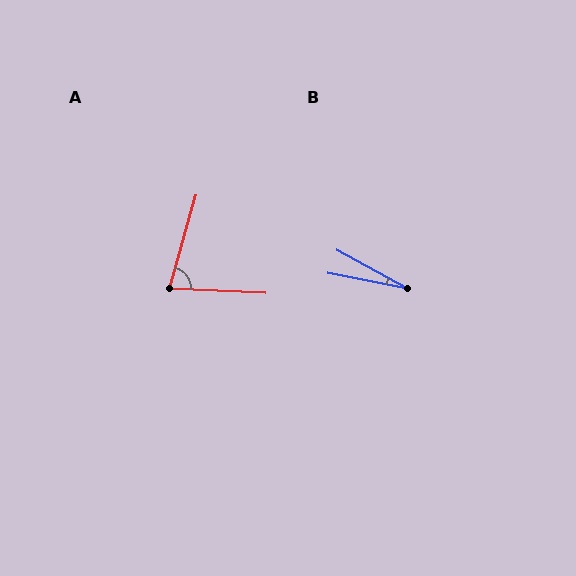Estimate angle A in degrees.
Approximately 77 degrees.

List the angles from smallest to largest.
B (18°), A (77°).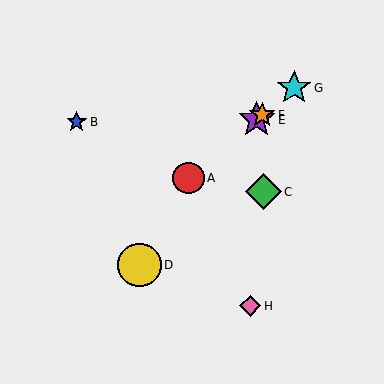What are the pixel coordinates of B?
Object B is at (77, 122).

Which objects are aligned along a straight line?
Objects A, E, F, G are aligned along a straight line.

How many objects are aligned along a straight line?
4 objects (A, E, F, G) are aligned along a straight line.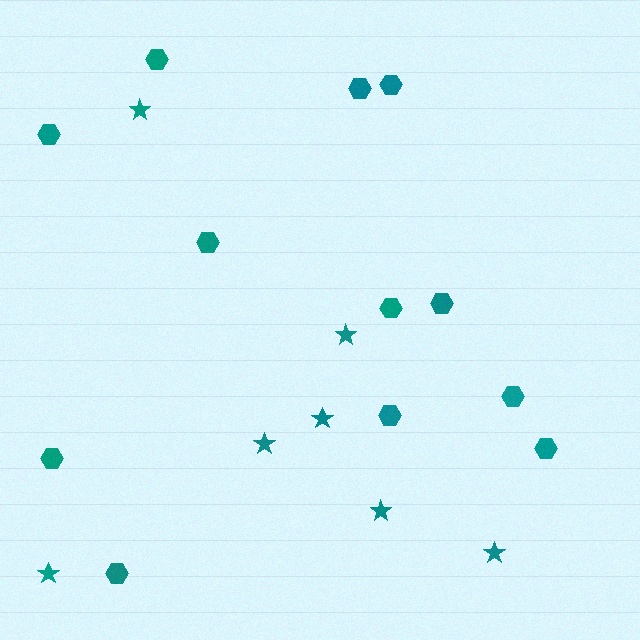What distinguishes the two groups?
There are 2 groups: one group of stars (7) and one group of hexagons (12).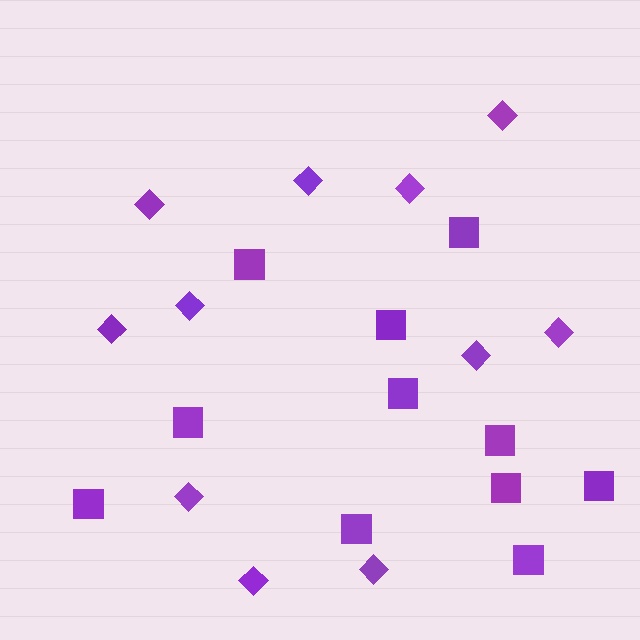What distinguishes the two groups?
There are 2 groups: one group of diamonds (11) and one group of squares (11).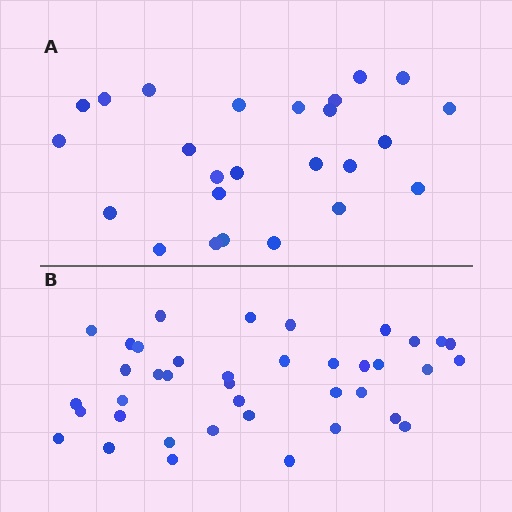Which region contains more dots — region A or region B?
Region B (the bottom region) has more dots.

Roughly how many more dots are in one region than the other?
Region B has approximately 15 more dots than region A.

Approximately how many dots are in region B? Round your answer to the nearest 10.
About 40 dots. (The exact count is 39, which rounds to 40.)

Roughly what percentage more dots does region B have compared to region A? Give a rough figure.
About 55% more.